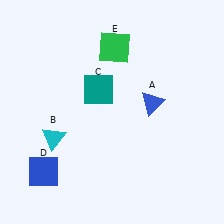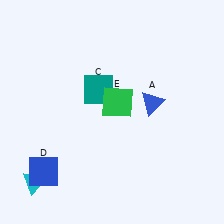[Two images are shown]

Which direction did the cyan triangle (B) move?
The cyan triangle (B) moved down.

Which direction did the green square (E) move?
The green square (E) moved down.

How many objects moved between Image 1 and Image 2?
2 objects moved between the two images.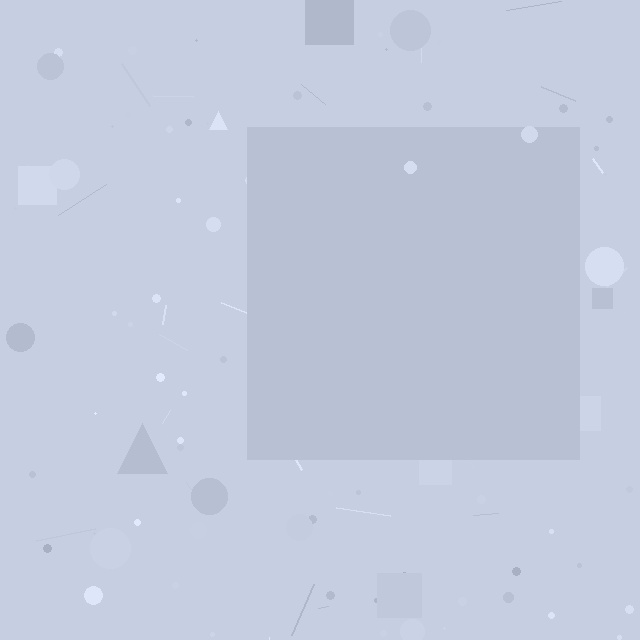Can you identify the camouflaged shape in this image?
The camouflaged shape is a square.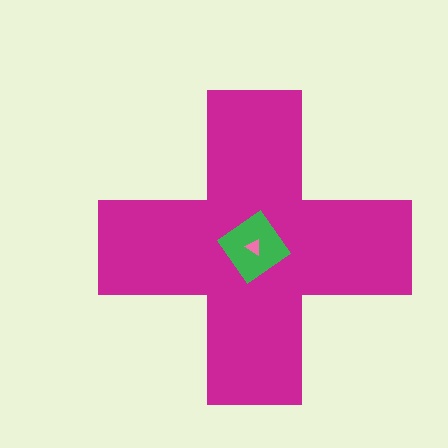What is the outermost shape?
The magenta cross.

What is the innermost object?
The pink triangle.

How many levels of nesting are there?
3.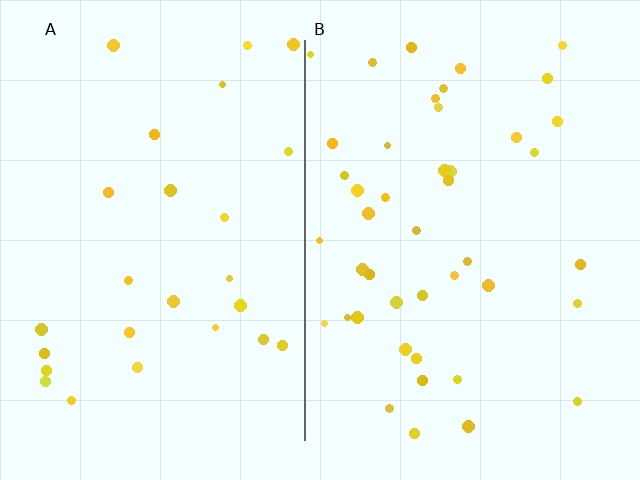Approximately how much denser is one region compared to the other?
Approximately 1.7× — region B over region A.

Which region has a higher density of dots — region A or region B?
B (the right).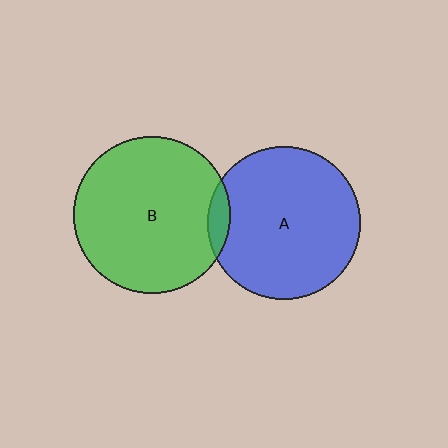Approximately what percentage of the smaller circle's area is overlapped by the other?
Approximately 5%.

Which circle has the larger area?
Circle B (green).